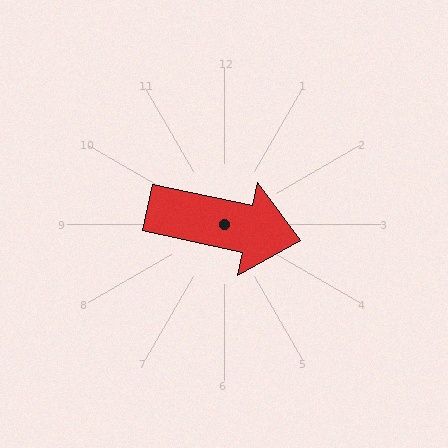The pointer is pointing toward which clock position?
Roughly 3 o'clock.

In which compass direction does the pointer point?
East.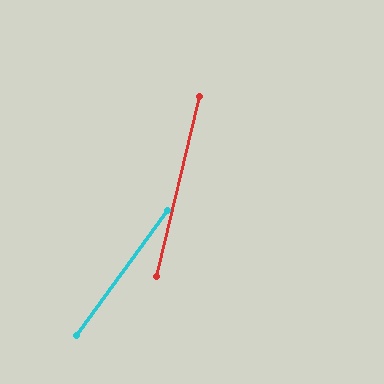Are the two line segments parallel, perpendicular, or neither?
Neither parallel nor perpendicular — they differ by about 23°.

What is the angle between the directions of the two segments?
Approximately 23 degrees.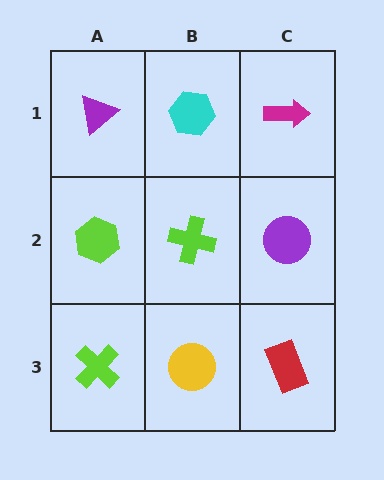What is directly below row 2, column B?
A yellow circle.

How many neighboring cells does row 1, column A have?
2.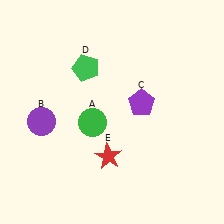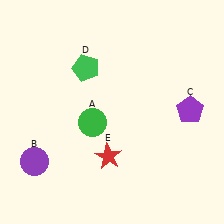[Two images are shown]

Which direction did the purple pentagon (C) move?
The purple pentagon (C) moved right.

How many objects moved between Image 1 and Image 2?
2 objects moved between the two images.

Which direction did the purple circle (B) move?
The purple circle (B) moved down.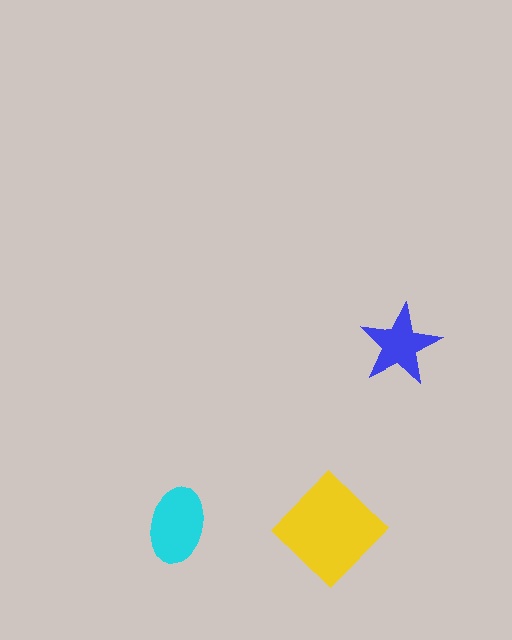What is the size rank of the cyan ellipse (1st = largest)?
2nd.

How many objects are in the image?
There are 3 objects in the image.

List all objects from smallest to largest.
The blue star, the cyan ellipse, the yellow diamond.